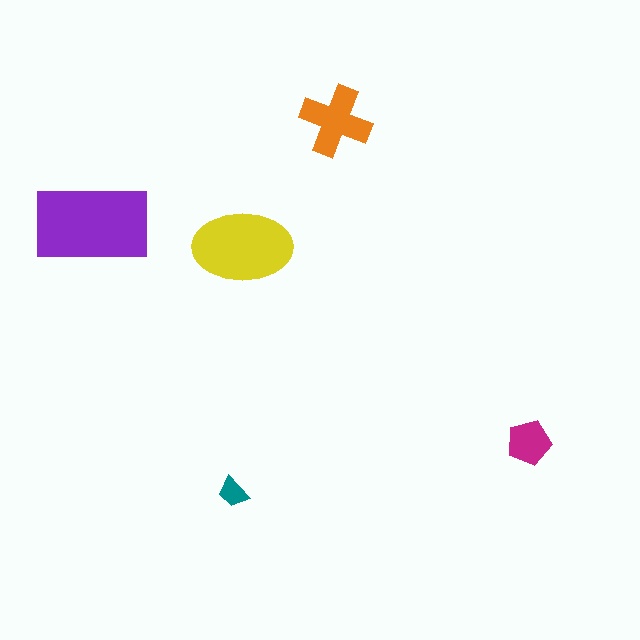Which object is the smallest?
The teal trapezoid.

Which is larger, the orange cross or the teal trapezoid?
The orange cross.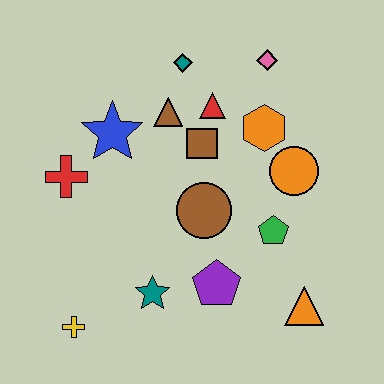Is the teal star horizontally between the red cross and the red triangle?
Yes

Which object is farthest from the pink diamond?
The yellow cross is farthest from the pink diamond.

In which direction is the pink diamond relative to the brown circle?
The pink diamond is above the brown circle.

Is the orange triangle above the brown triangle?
No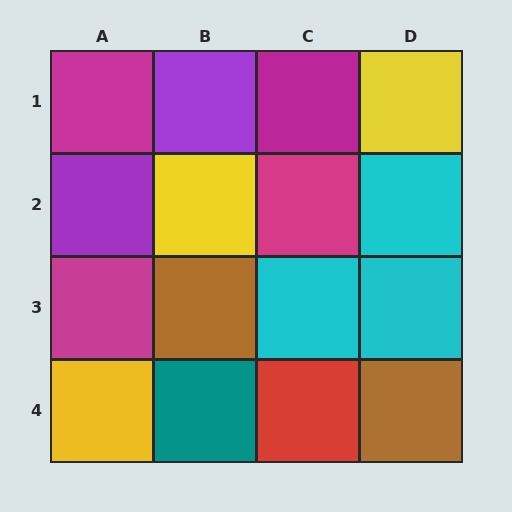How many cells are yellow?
3 cells are yellow.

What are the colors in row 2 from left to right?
Purple, yellow, magenta, cyan.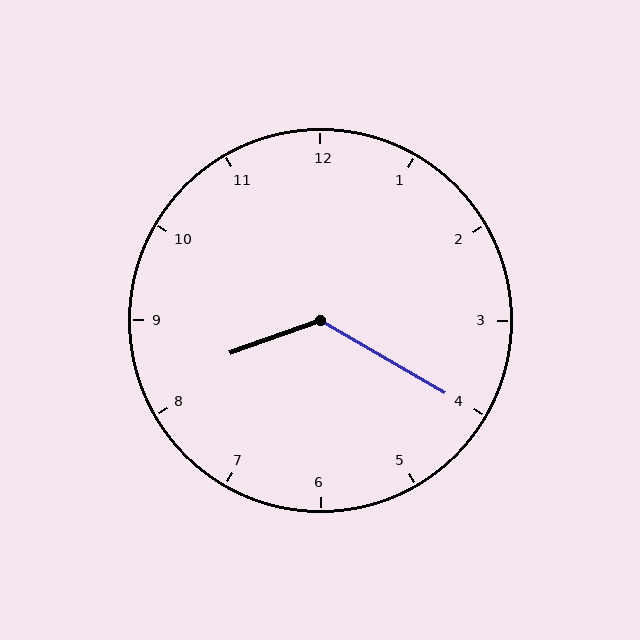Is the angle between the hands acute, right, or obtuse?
It is obtuse.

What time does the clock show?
8:20.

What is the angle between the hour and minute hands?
Approximately 130 degrees.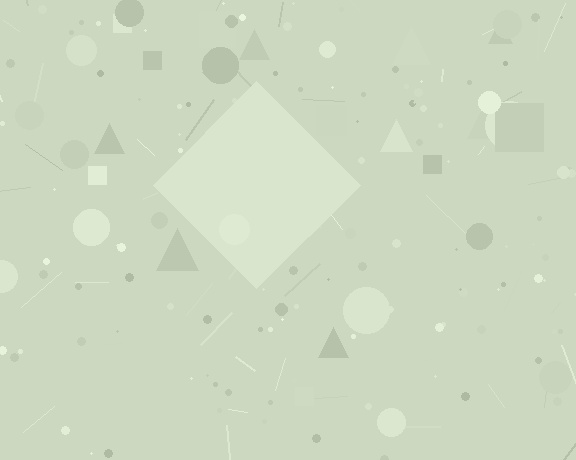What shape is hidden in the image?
A diamond is hidden in the image.